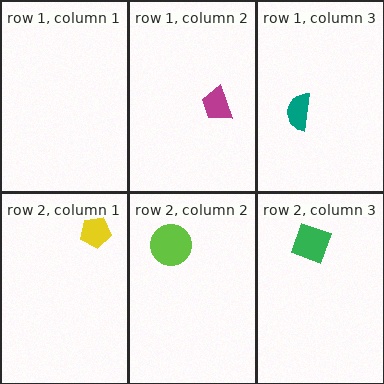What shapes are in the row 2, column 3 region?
The green diamond.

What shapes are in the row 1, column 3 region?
The teal semicircle.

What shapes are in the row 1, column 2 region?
The magenta trapezoid.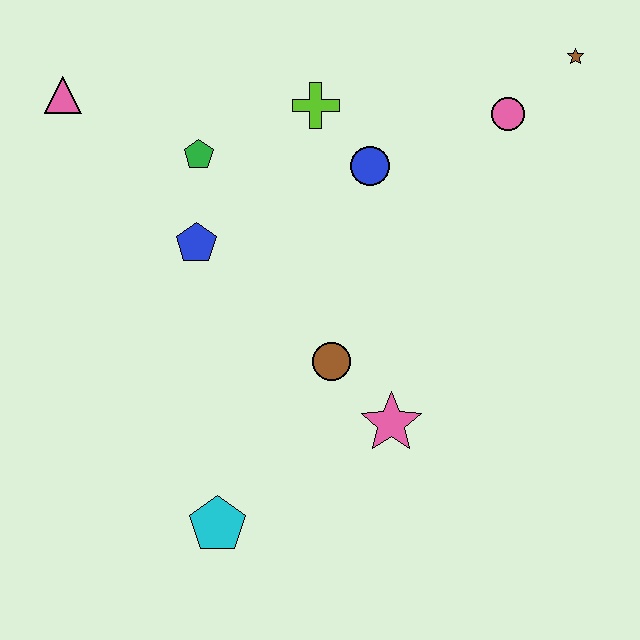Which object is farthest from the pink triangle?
The brown star is farthest from the pink triangle.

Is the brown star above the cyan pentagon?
Yes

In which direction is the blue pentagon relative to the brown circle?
The blue pentagon is to the left of the brown circle.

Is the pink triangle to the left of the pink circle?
Yes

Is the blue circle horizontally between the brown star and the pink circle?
No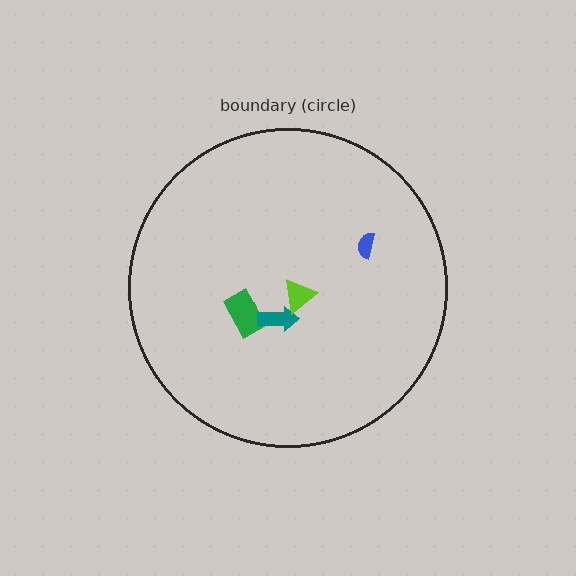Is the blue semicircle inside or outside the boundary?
Inside.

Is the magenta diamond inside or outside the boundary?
Inside.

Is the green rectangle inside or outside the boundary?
Inside.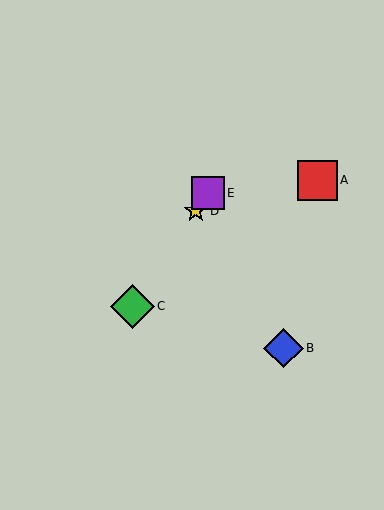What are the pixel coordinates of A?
Object A is at (317, 180).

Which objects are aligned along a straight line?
Objects C, D, E are aligned along a straight line.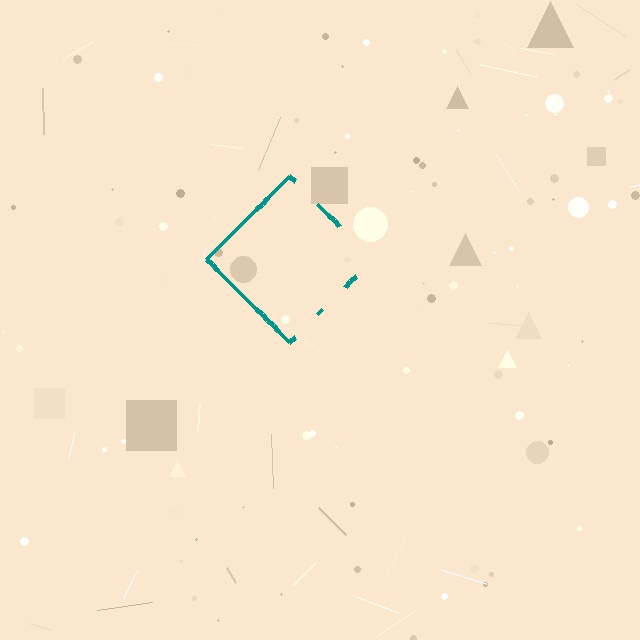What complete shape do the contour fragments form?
The contour fragments form a diamond.